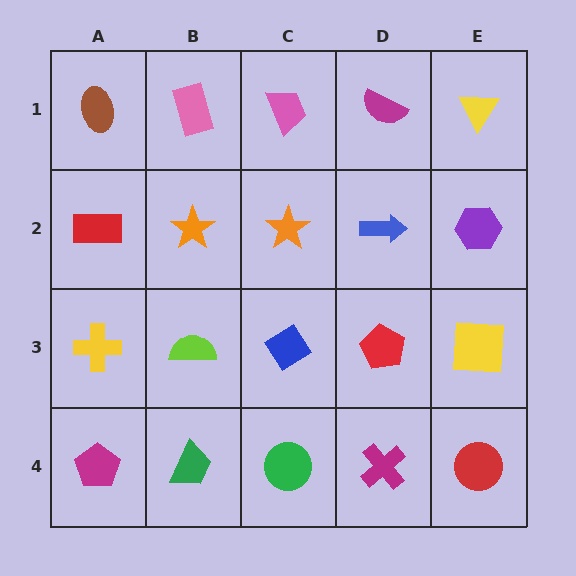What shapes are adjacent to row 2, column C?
A pink trapezoid (row 1, column C), a blue diamond (row 3, column C), an orange star (row 2, column B), a blue arrow (row 2, column D).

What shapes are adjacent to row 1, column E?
A purple hexagon (row 2, column E), a magenta semicircle (row 1, column D).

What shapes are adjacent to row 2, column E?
A yellow triangle (row 1, column E), a yellow square (row 3, column E), a blue arrow (row 2, column D).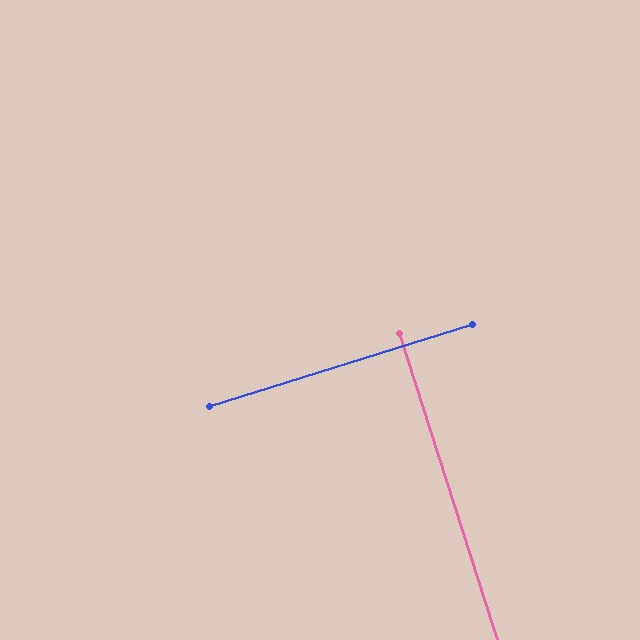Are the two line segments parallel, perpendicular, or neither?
Perpendicular — they meet at approximately 90°.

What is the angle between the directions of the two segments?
Approximately 90 degrees.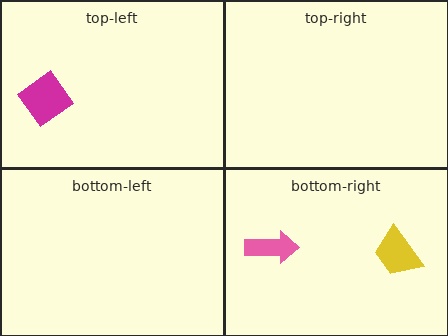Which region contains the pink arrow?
The bottom-right region.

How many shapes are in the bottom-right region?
2.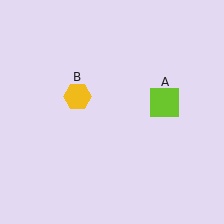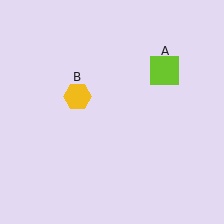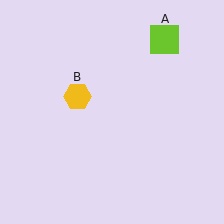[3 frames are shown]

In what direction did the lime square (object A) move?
The lime square (object A) moved up.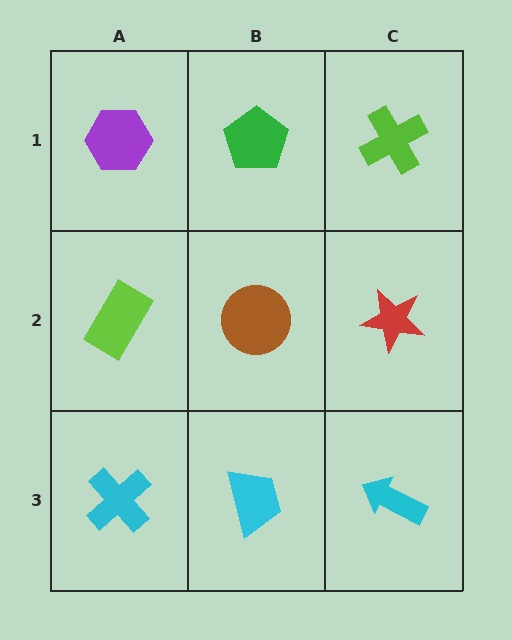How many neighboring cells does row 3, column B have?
3.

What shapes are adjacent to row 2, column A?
A purple hexagon (row 1, column A), a cyan cross (row 3, column A), a brown circle (row 2, column B).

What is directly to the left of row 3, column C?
A cyan trapezoid.